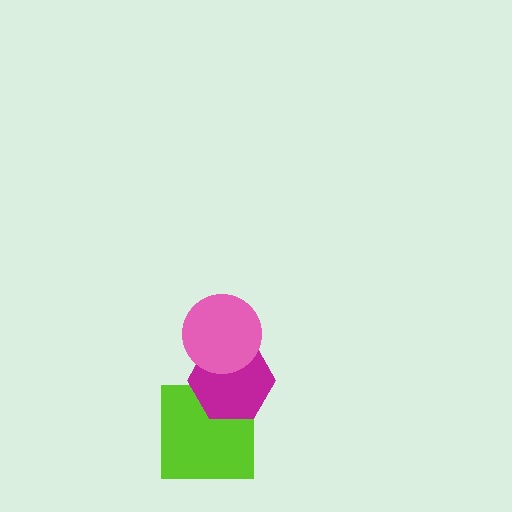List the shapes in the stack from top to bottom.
From top to bottom: the pink circle, the magenta hexagon, the lime square.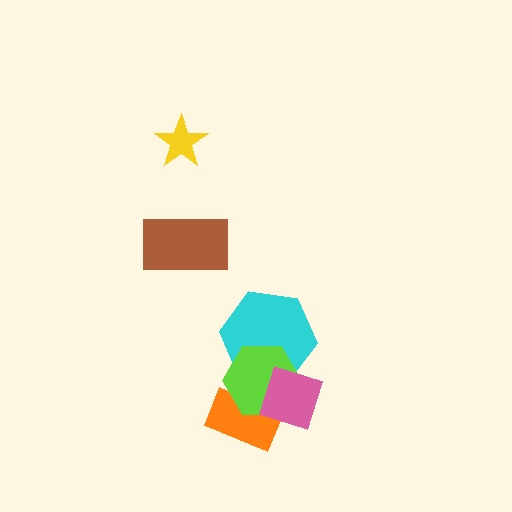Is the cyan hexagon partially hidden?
Yes, it is partially covered by another shape.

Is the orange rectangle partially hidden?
Yes, it is partially covered by another shape.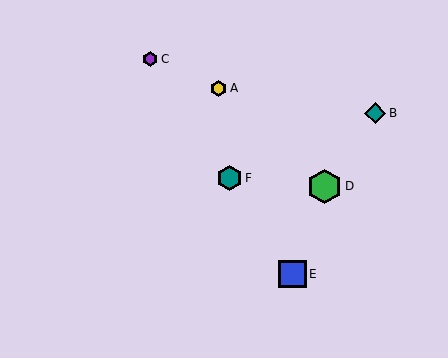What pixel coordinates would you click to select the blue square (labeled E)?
Click at (293, 274) to select the blue square E.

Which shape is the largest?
The green hexagon (labeled D) is the largest.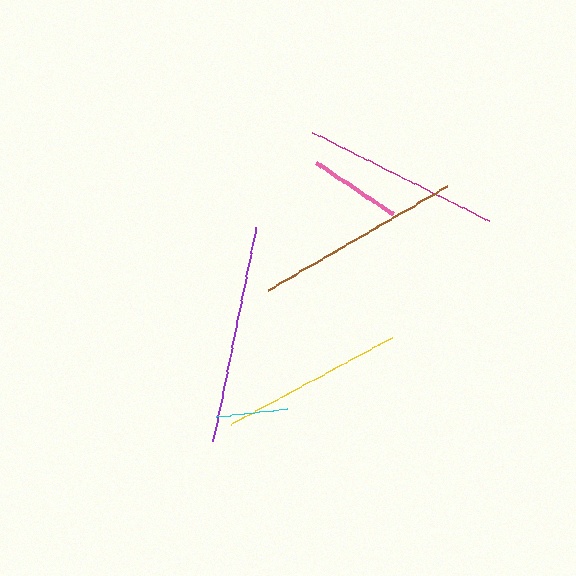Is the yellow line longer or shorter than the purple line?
The purple line is longer than the yellow line.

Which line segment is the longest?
The purple line is the longest at approximately 218 pixels.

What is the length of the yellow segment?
The yellow segment is approximately 183 pixels long.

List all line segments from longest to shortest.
From longest to shortest: purple, brown, magenta, yellow, pink, cyan.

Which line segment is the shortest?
The cyan line is the shortest at approximately 71 pixels.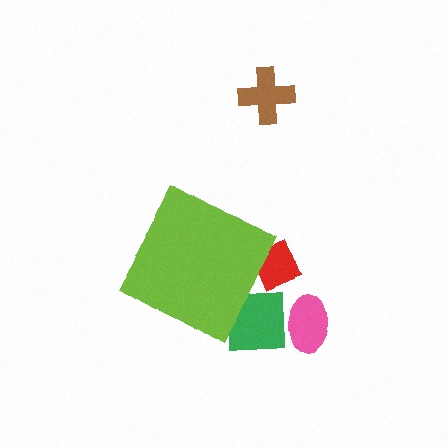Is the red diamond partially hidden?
Yes, the red diamond is partially hidden behind the lime diamond.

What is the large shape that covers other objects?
A lime diamond.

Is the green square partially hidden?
Yes, the green square is partially hidden behind the lime diamond.